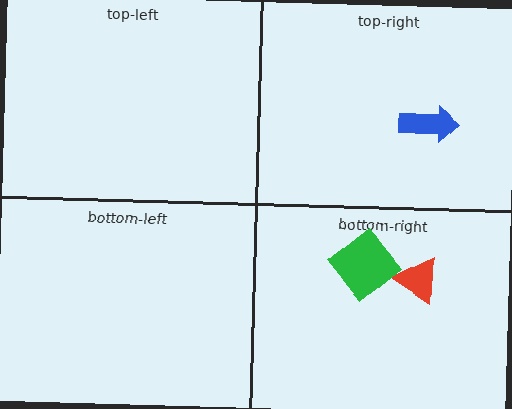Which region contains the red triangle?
The bottom-right region.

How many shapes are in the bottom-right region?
2.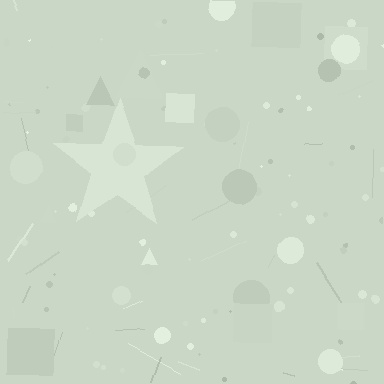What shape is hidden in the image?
A star is hidden in the image.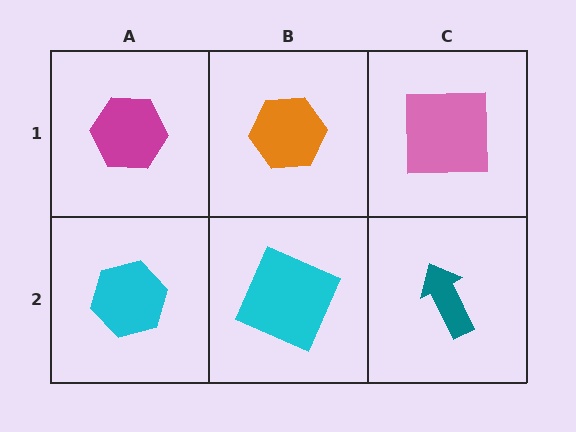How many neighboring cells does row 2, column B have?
3.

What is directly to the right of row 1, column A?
An orange hexagon.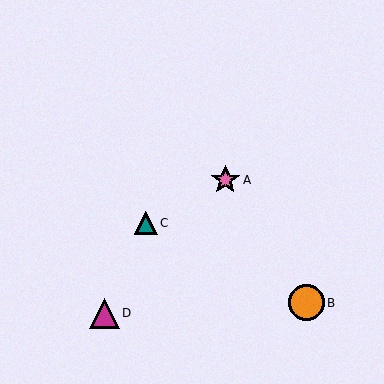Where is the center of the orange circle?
The center of the orange circle is at (306, 303).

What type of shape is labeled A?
Shape A is a pink star.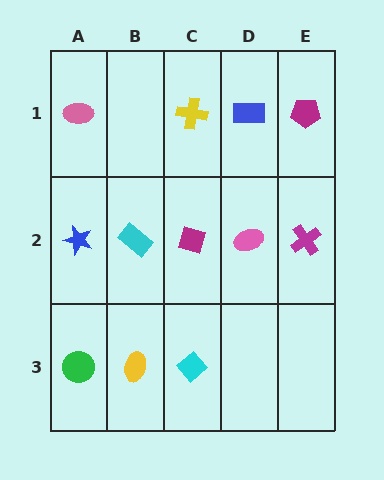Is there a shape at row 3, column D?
No, that cell is empty.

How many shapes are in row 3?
3 shapes.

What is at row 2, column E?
A magenta cross.